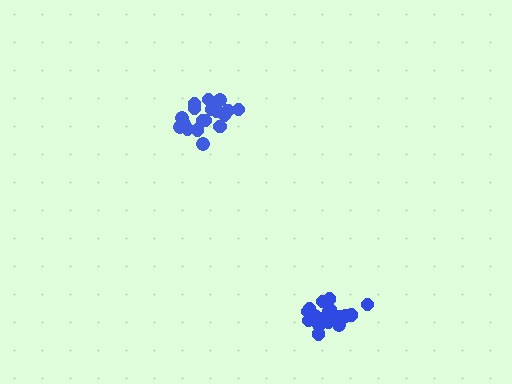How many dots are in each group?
Group 1: 19 dots, Group 2: 18 dots (37 total).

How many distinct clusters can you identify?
There are 2 distinct clusters.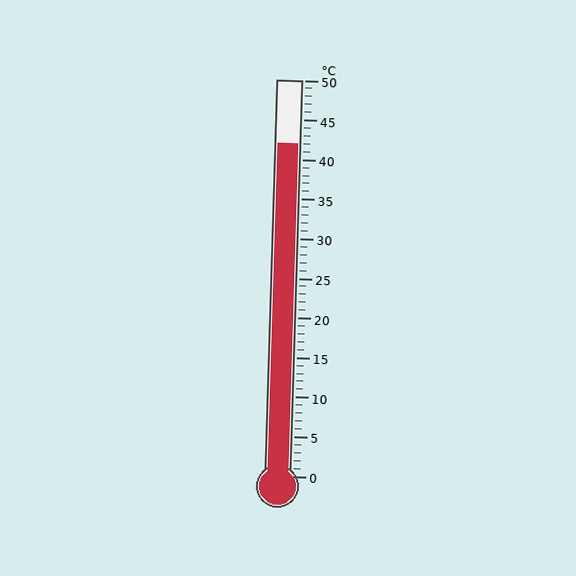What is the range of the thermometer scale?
The thermometer scale ranges from 0°C to 50°C.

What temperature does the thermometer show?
The thermometer shows approximately 42°C.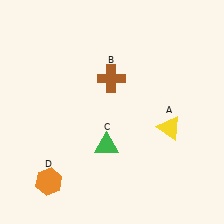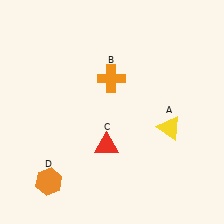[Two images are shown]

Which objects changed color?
B changed from brown to orange. C changed from green to red.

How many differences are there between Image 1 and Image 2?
There are 2 differences between the two images.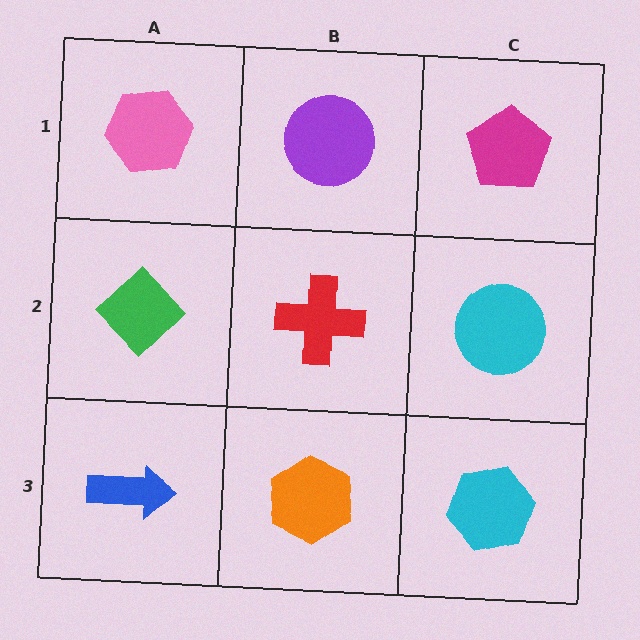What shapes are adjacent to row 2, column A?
A pink hexagon (row 1, column A), a blue arrow (row 3, column A), a red cross (row 2, column B).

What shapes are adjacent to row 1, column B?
A red cross (row 2, column B), a pink hexagon (row 1, column A), a magenta pentagon (row 1, column C).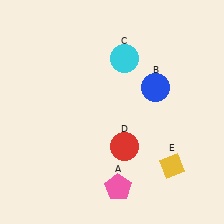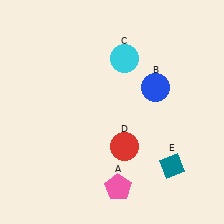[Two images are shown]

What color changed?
The diamond (E) changed from yellow in Image 1 to teal in Image 2.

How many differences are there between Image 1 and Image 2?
There is 1 difference between the two images.